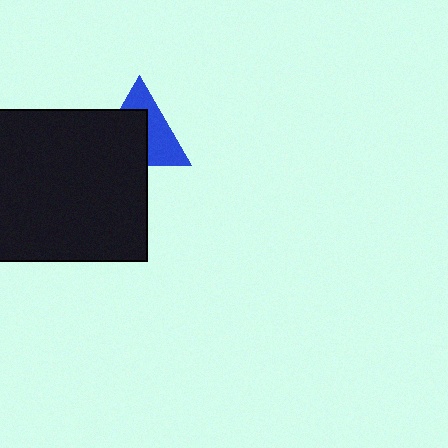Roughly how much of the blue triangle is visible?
About half of it is visible (roughly 48%).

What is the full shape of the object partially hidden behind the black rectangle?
The partially hidden object is a blue triangle.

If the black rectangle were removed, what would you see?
You would see the complete blue triangle.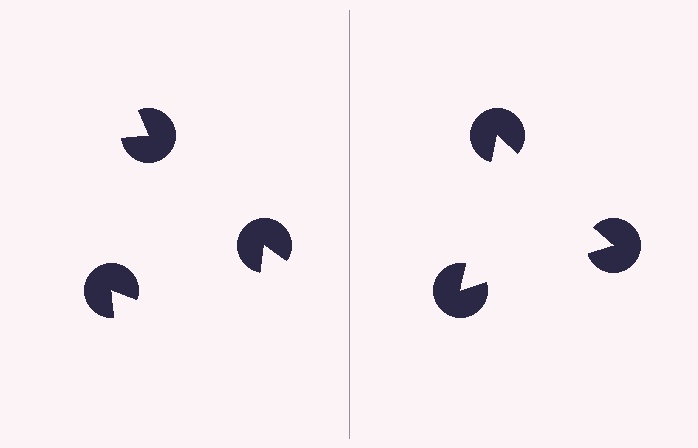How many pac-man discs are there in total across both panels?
6 — 3 on each side.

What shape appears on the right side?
An illusory triangle.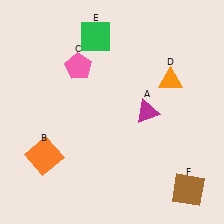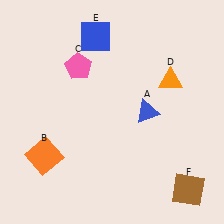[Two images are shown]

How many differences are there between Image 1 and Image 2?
There are 2 differences between the two images.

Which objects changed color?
A changed from magenta to blue. E changed from green to blue.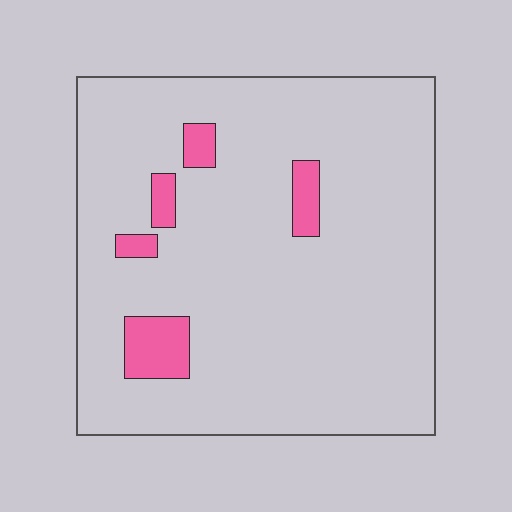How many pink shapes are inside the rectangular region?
5.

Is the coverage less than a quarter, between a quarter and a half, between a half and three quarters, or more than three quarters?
Less than a quarter.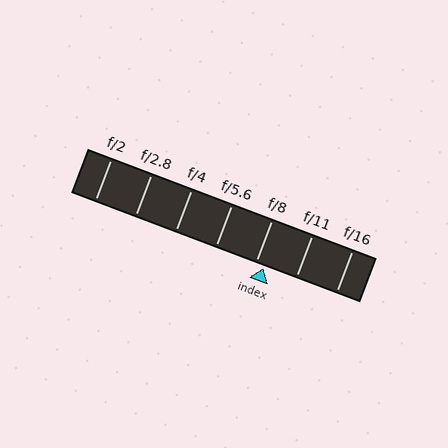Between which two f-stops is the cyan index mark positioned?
The index mark is between f/8 and f/11.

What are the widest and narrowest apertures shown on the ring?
The widest aperture shown is f/2 and the narrowest is f/16.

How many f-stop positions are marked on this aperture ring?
There are 7 f-stop positions marked.